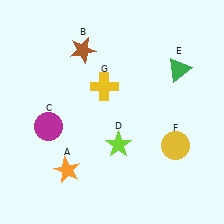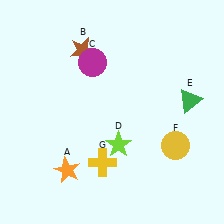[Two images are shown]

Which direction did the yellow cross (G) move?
The yellow cross (G) moved down.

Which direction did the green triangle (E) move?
The green triangle (E) moved down.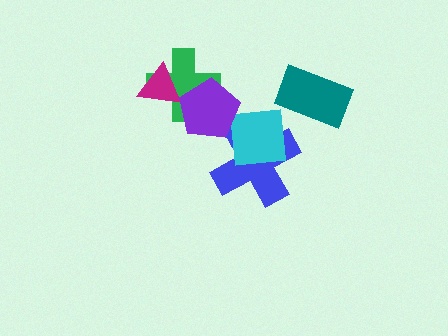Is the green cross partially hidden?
Yes, it is partially covered by another shape.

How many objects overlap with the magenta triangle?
1 object overlaps with the magenta triangle.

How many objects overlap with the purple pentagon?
2 objects overlap with the purple pentagon.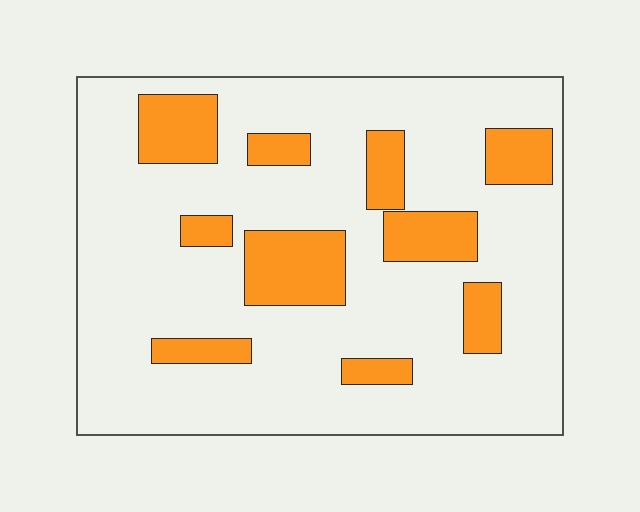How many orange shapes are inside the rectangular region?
10.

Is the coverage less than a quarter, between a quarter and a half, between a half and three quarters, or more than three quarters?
Less than a quarter.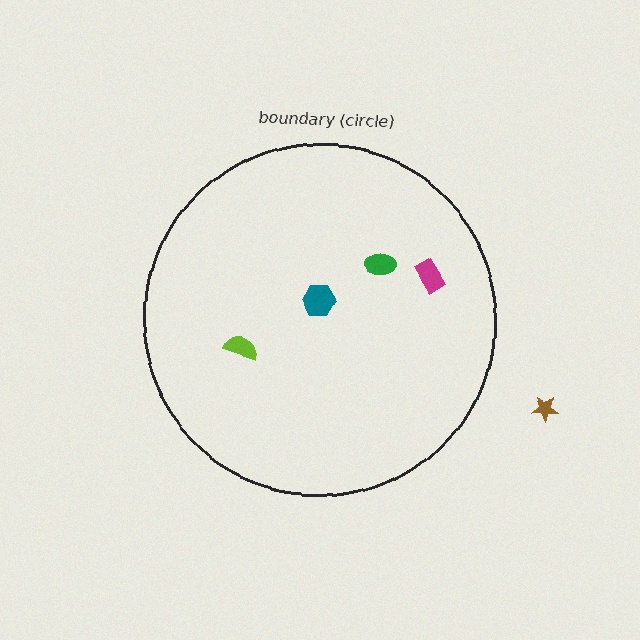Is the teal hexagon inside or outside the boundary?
Inside.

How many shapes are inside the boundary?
4 inside, 1 outside.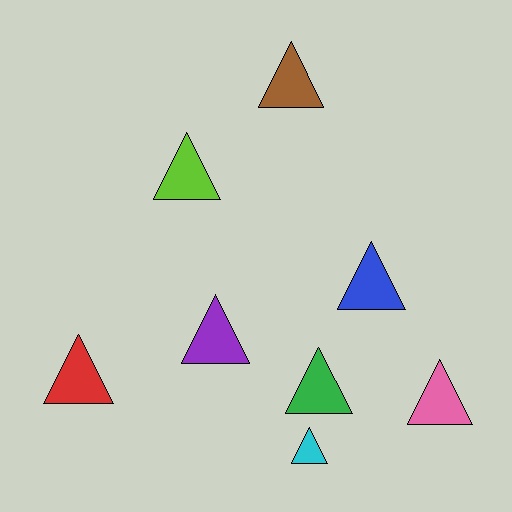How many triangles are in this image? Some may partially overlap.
There are 8 triangles.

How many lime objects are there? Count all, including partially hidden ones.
There is 1 lime object.